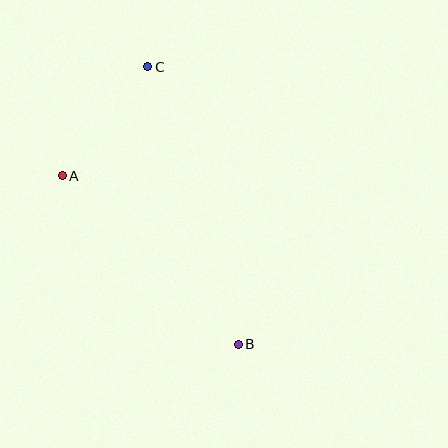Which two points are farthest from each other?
Points B and C are farthest from each other.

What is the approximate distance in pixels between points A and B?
The distance between A and B is approximately 244 pixels.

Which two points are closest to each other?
Points A and C are closest to each other.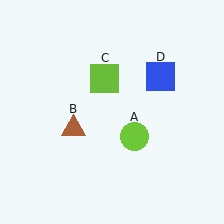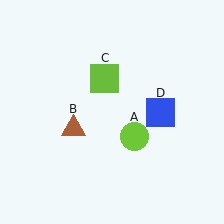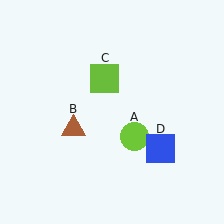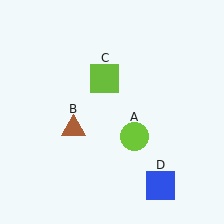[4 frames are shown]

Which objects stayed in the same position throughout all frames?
Lime circle (object A) and brown triangle (object B) and lime square (object C) remained stationary.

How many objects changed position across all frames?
1 object changed position: blue square (object D).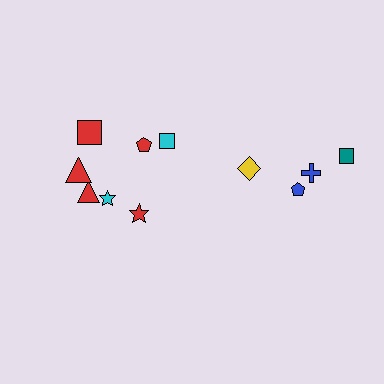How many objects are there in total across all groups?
There are 11 objects.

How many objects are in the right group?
There are 4 objects.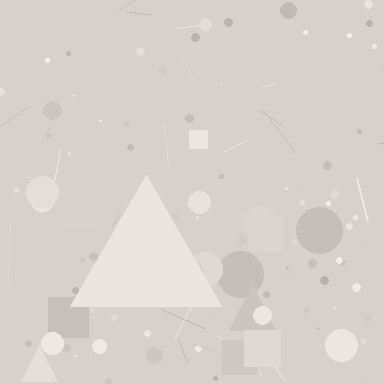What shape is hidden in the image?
A triangle is hidden in the image.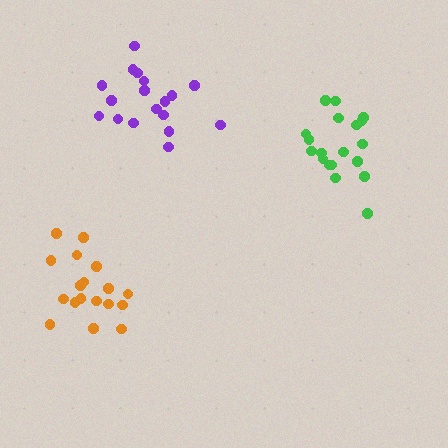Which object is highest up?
The purple cluster is topmost.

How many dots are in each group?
Group 1: 18 dots, Group 2: 19 dots, Group 3: 18 dots (55 total).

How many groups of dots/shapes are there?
There are 3 groups.